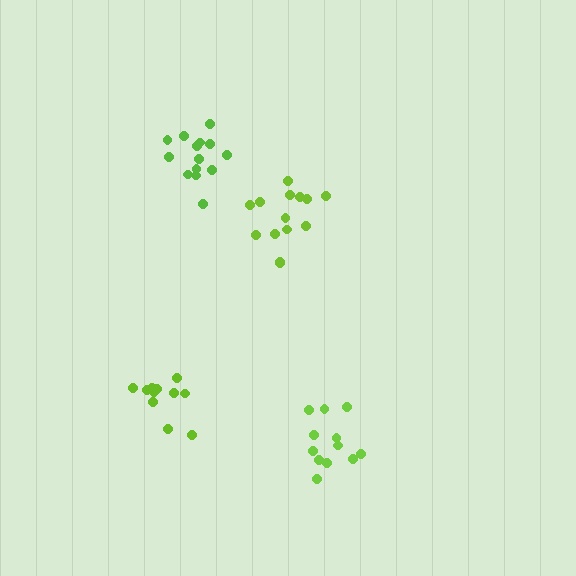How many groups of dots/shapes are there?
There are 4 groups.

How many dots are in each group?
Group 1: 14 dots, Group 2: 11 dots, Group 3: 12 dots, Group 4: 14 dots (51 total).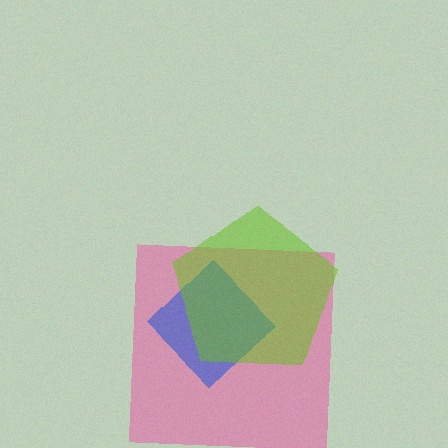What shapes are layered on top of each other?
The layered shapes are: a pink square, a blue diamond, a lime pentagon.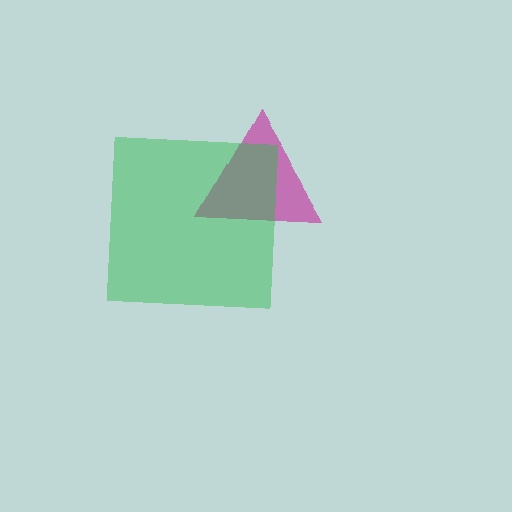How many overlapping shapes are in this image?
There are 2 overlapping shapes in the image.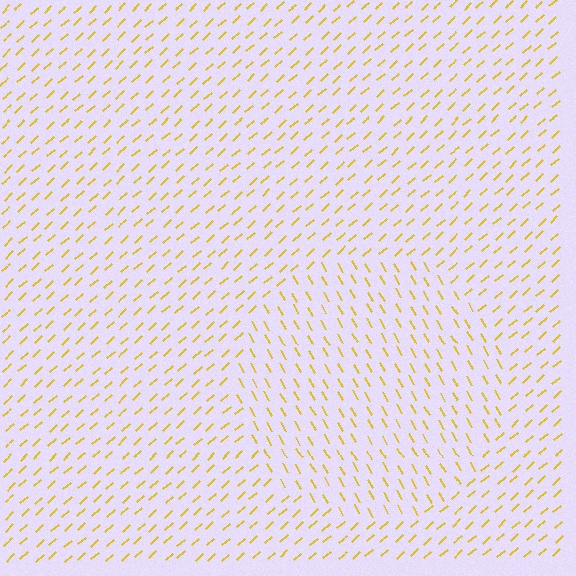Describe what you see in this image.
The image is filled with small yellow line segments. A circle region in the image has lines oriented differently from the surrounding lines, creating a visible texture boundary.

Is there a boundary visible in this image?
Yes, there is a texture boundary formed by a change in line orientation.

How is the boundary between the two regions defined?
The boundary is defined purely by a change in line orientation (approximately 78 degrees difference). All lines are the same color and thickness.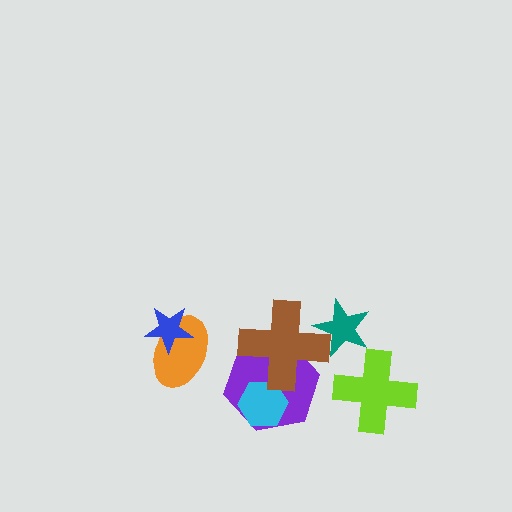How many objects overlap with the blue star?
1 object overlaps with the blue star.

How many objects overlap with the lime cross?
0 objects overlap with the lime cross.